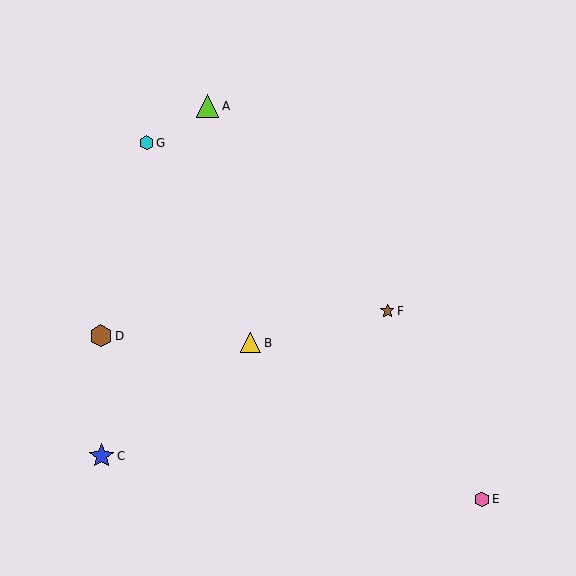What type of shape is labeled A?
Shape A is a lime triangle.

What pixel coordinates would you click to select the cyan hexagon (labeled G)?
Click at (146, 143) to select the cyan hexagon G.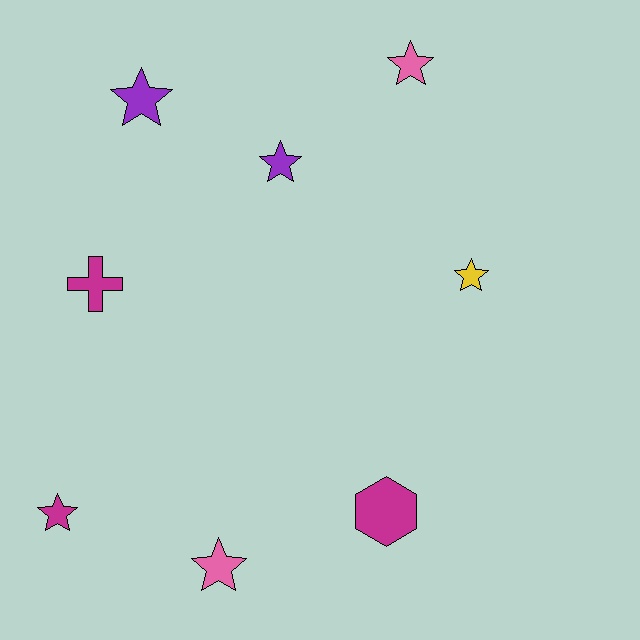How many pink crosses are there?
There are no pink crosses.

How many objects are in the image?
There are 8 objects.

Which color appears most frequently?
Magenta, with 3 objects.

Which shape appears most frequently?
Star, with 6 objects.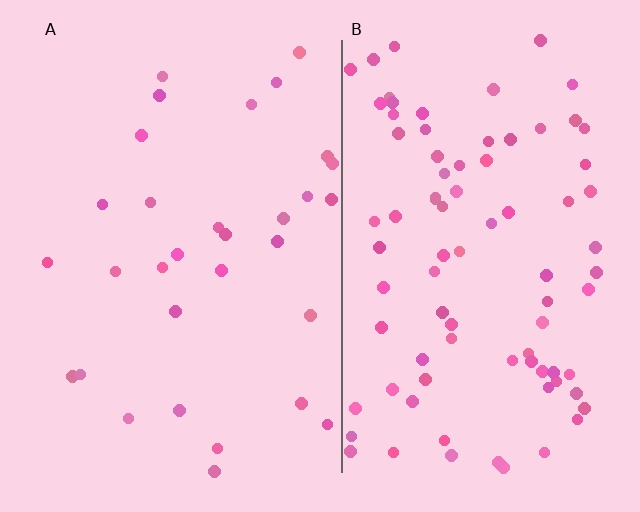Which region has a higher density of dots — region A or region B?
B (the right).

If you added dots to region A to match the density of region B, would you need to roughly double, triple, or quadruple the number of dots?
Approximately triple.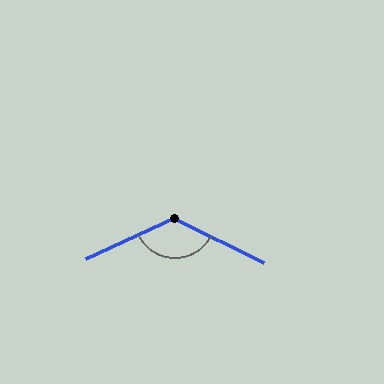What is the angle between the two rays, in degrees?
Approximately 130 degrees.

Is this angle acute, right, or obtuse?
It is obtuse.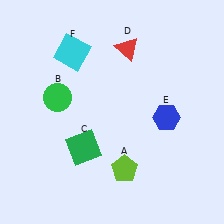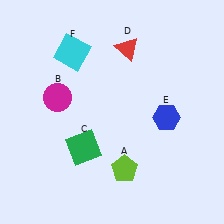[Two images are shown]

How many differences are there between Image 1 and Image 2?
There is 1 difference between the two images.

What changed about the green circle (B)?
In Image 1, B is green. In Image 2, it changed to magenta.